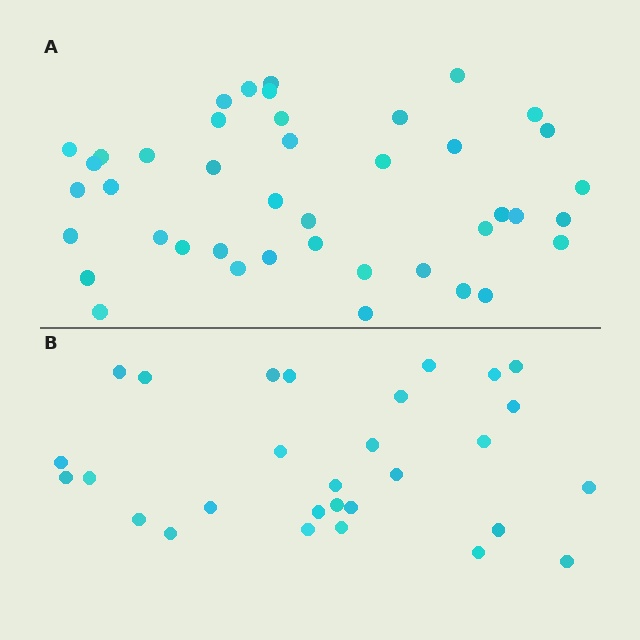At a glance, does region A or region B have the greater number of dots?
Region A (the top region) has more dots.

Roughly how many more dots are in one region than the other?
Region A has approximately 15 more dots than region B.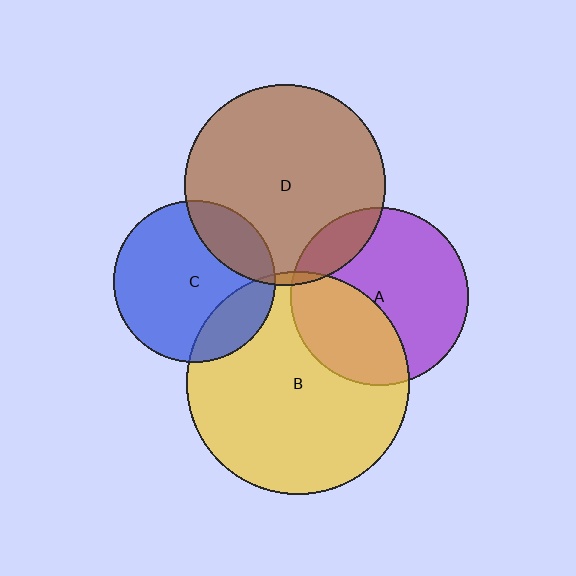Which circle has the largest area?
Circle B (yellow).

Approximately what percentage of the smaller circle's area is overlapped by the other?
Approximately 15%.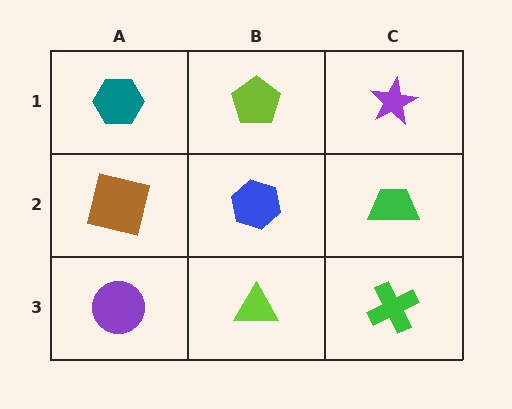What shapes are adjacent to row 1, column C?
A green trapezoid (row 2, column C), a lime pentagon (row 1, column B).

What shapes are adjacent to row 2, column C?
A purple star (row 1, column C), a green cross (row 3, column C), a blue hexagon (row 2, column B).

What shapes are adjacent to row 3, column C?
A green trapezoid (row 2, column C), a lime triangle (row 3, column B).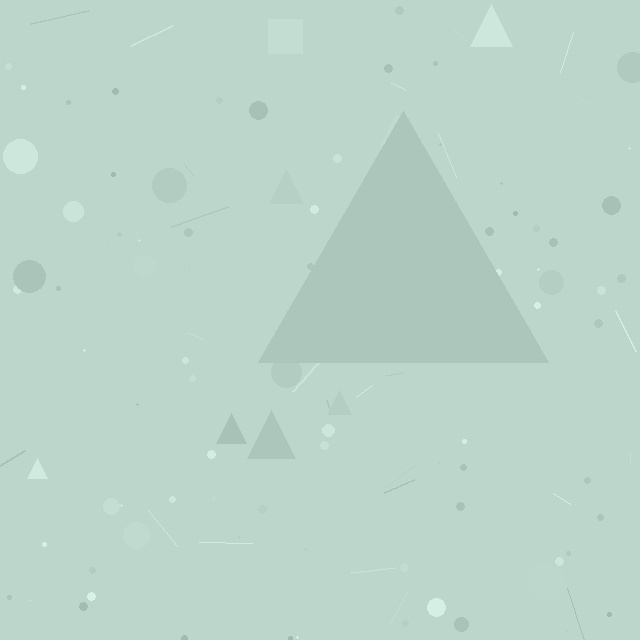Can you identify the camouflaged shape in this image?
The camouflaged shape is a triangle.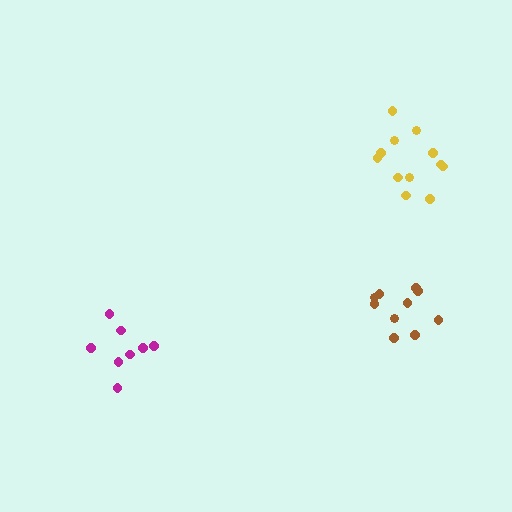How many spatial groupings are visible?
There are 3 spatial groupings.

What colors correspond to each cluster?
The clusters are colored: magenta, brown, yellow.